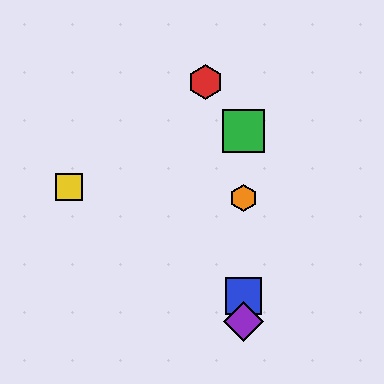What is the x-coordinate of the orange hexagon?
The orange hexagon is at x≈243.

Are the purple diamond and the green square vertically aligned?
Yes, both are at x≈243.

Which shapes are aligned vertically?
The blue square, the green square, the purple diamond, the orange hexagon are aligned vertically.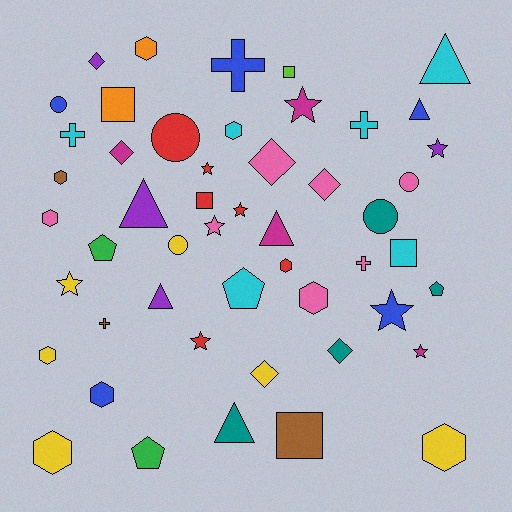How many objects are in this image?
There are 50 objects.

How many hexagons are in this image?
There are 10 hexagons.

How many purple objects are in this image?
There are 4 purple objects.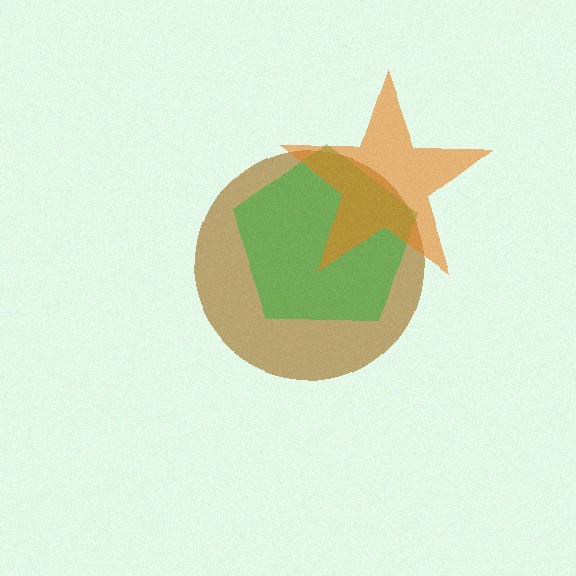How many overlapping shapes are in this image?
There are 3 overlapping shapes in the image.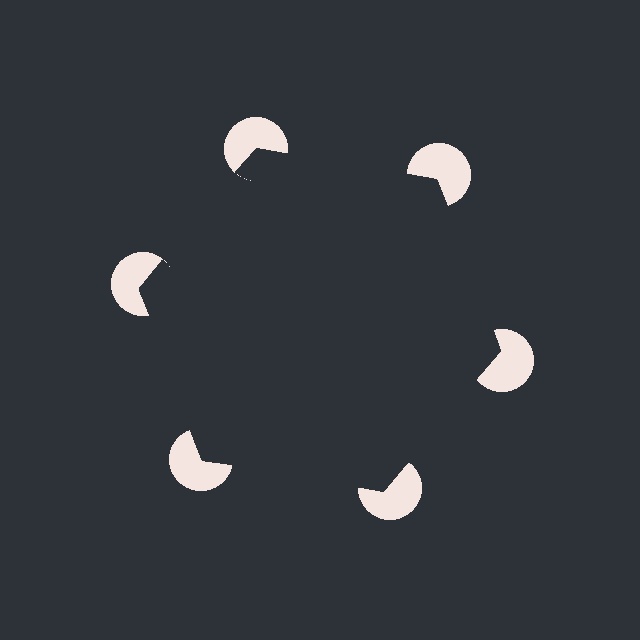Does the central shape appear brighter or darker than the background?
It typically appears slightly darker than the background, even though no actual brightness change is drawn.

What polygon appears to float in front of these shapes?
An illusory hexagon — its edges are inferred from the aligned wedge cuts in the pac-man discs, not physically drawn.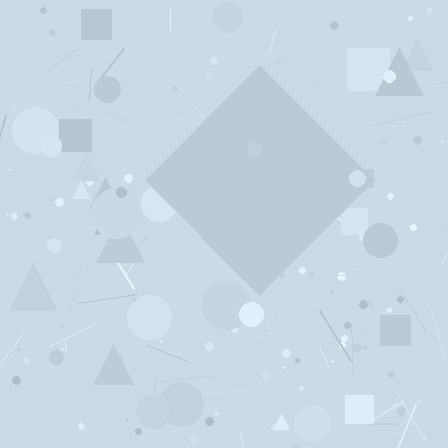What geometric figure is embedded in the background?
A diamond is embedded in the background.